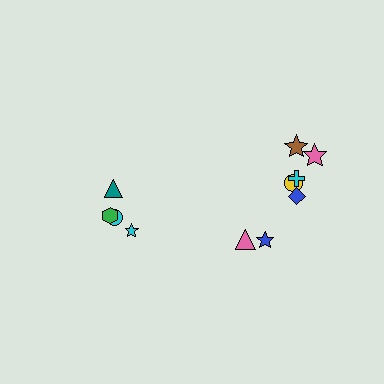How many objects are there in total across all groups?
There are 11 objects.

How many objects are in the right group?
There are 7 objects.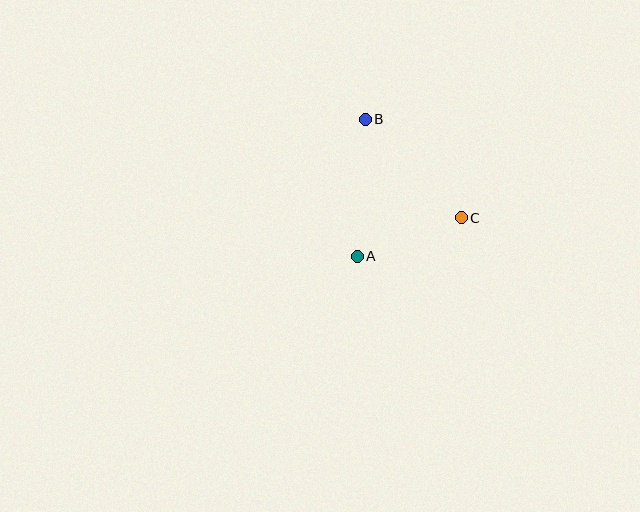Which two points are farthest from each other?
Points B and C are farthest from each other.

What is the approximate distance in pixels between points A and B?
The distance between A and B is approximately 137 pixels.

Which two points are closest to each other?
Points A and C are closest to each other.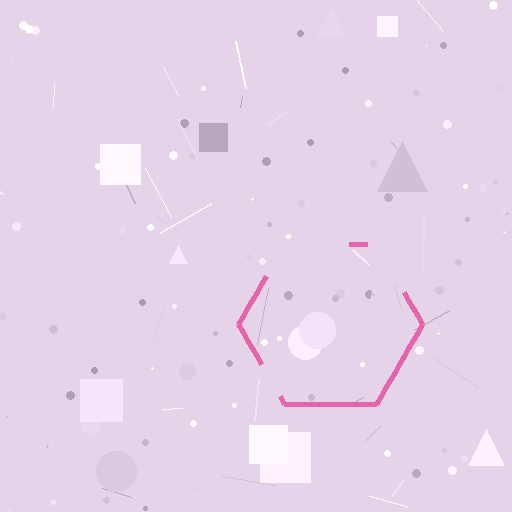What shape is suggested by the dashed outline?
The dashed outline suggests a hexagon.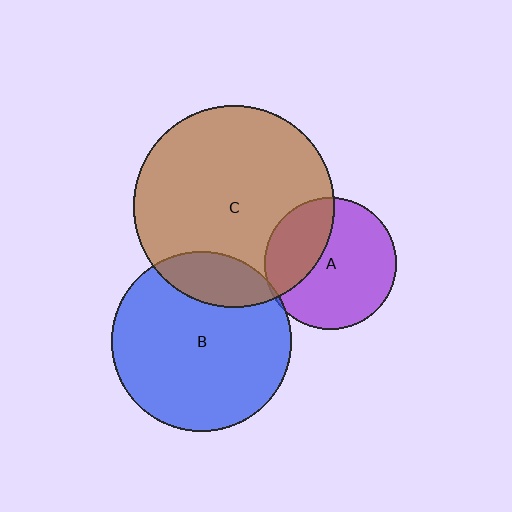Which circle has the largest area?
Circle C (brown).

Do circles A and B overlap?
Yes.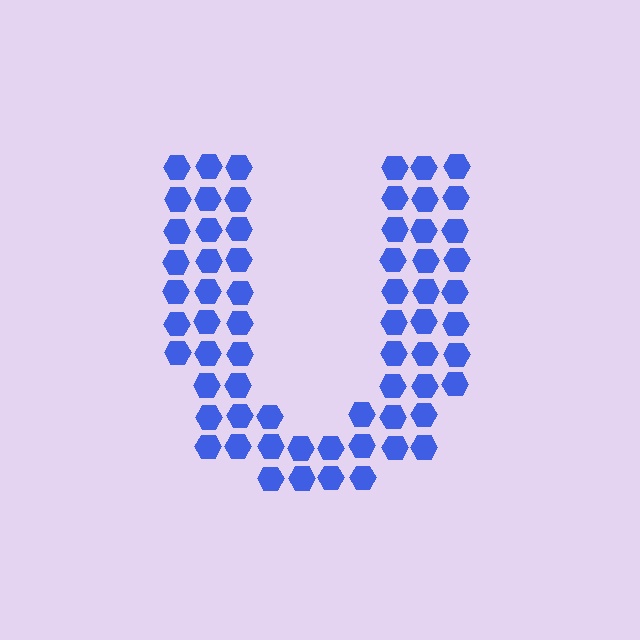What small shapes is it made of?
It is made of small hexagons.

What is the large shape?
The large shape is the letter U.